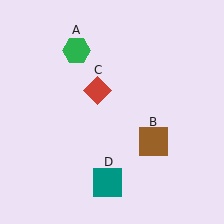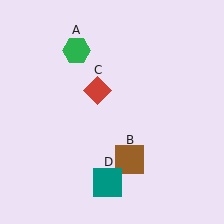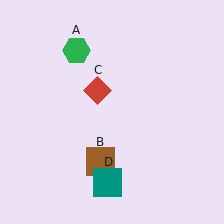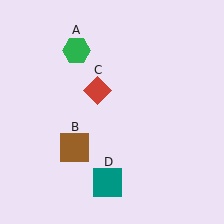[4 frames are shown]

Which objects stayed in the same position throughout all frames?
Green hexagon (object A) and red diamond (object C) and teal square (object D) remained stationary.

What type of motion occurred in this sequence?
The brown square (object B) rotated clockwise around the center of the scene.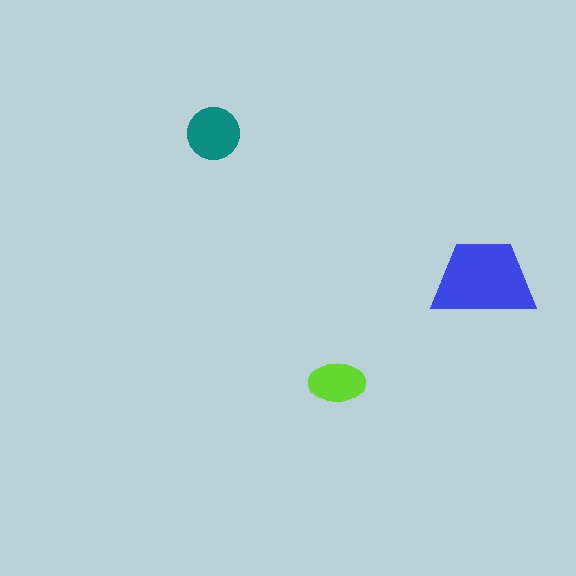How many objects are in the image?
There are 3 objects in the image.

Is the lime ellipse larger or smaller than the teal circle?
Smaller.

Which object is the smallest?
The lime ellipse.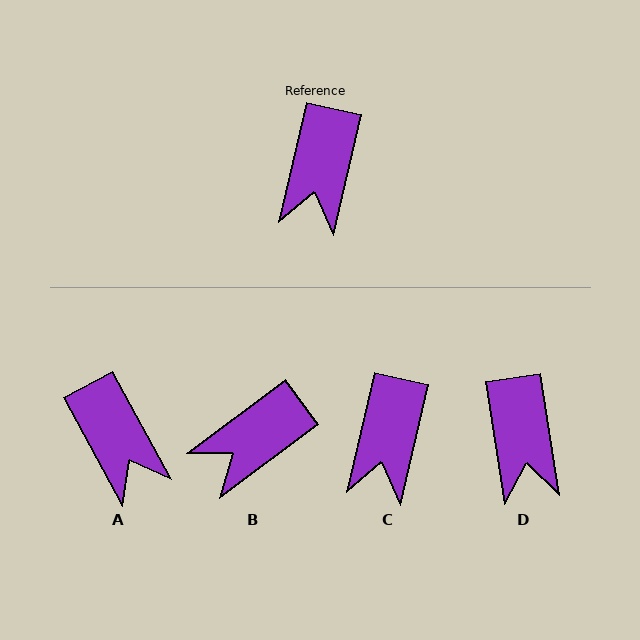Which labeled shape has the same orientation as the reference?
C.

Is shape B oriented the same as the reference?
No, it is off by about 40 degrees.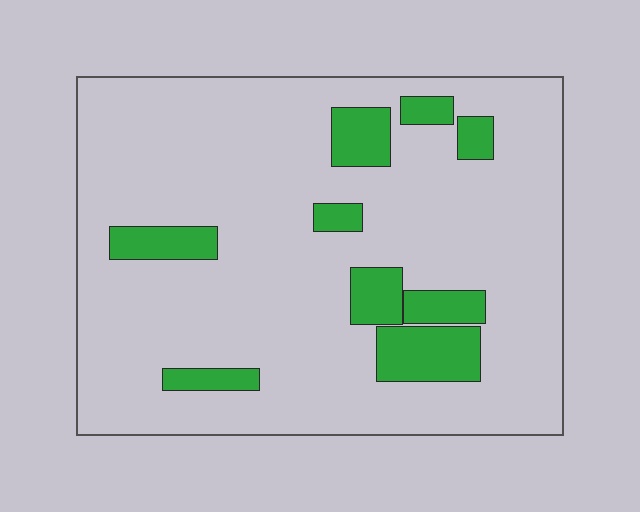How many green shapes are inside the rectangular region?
9.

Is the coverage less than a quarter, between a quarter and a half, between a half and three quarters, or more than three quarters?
Less than a quarter.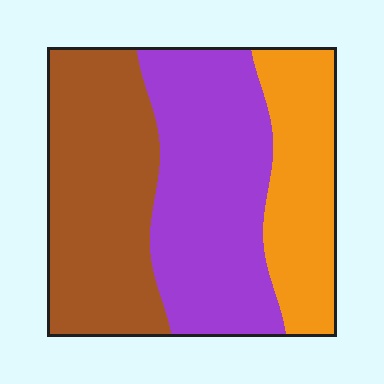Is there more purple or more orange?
Purple.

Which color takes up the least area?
Orange, at roughly 25%.